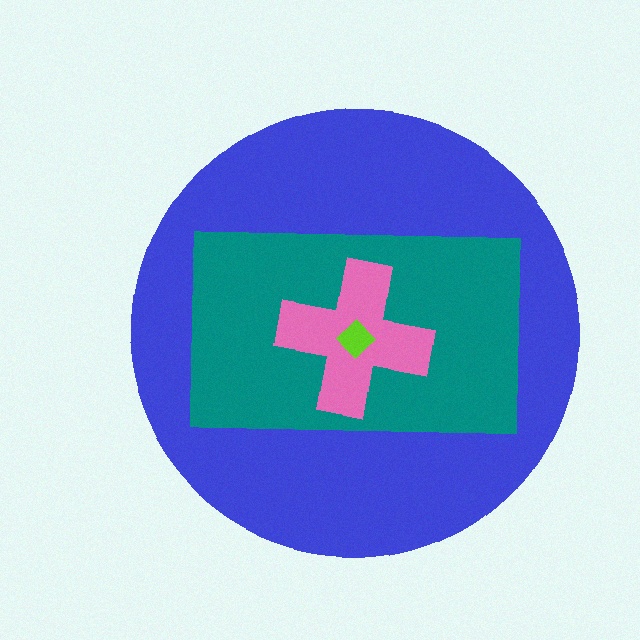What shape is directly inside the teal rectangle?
The pink cross.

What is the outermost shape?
The blue circle.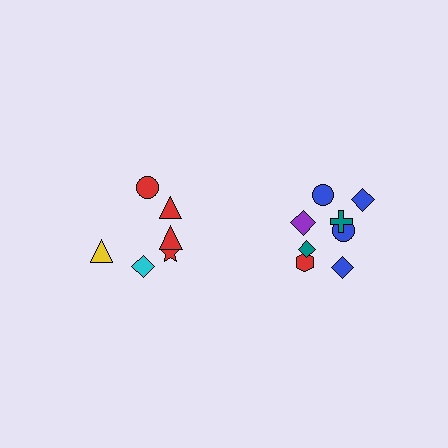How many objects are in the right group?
There are 8 objects.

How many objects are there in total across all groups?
There are 14 objects.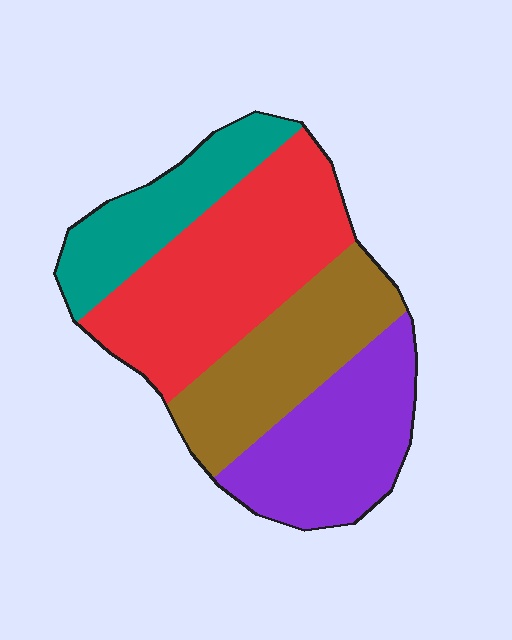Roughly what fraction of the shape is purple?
Purple covers around 25% of the shape.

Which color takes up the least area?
Teal, at roughly 15%.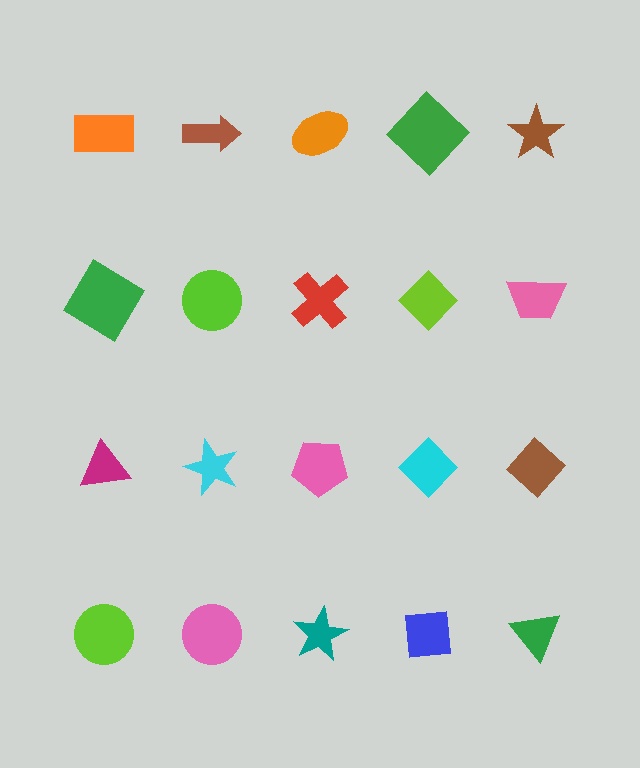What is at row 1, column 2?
A brown arrow.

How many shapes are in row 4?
5 shapes.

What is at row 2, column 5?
A pink trapezoid.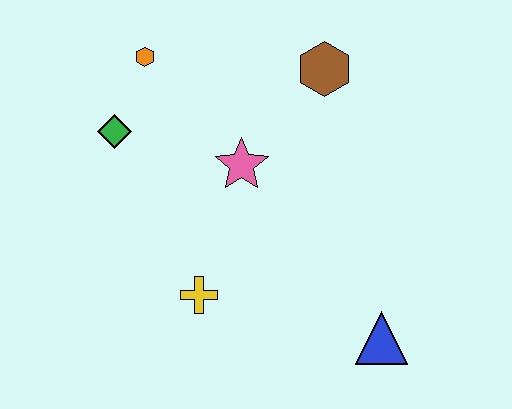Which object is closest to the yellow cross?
The pink star is closest to the yellow cross.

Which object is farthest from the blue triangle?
The orange hexagon is farthest from the blue triangle.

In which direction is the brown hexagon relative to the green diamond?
The brown hexagon is to the right of the green diamond.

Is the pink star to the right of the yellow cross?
Yes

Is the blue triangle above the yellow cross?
No